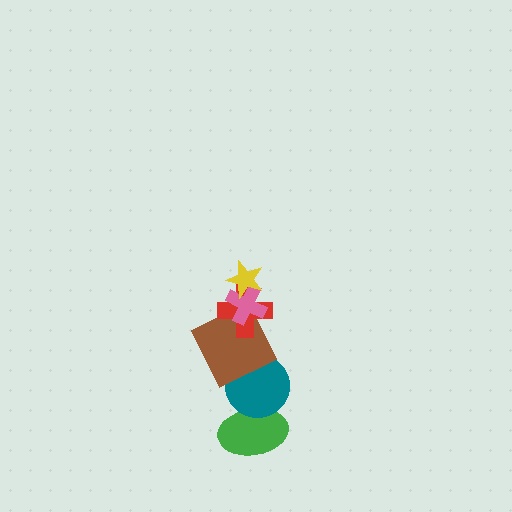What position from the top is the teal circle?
The teal circle is 5th from the top.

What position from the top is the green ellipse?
The green ellipse is 6th from the top.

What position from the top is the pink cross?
The pink cross is 2nd from the top.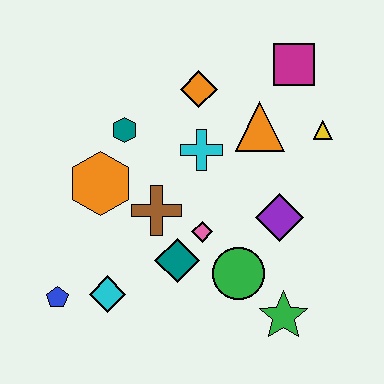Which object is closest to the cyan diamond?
The blue pentagon is closest to the cyan diamond.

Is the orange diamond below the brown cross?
No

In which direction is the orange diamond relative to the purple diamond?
The orange diamond is above the purple diamond.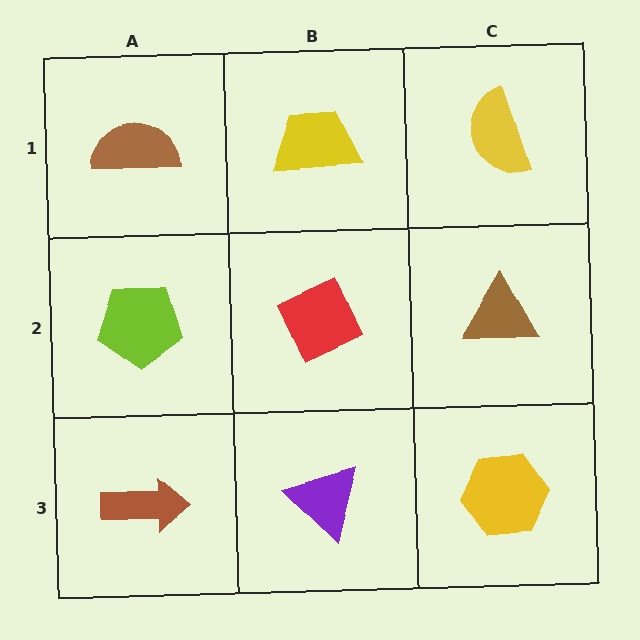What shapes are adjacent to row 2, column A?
A brown semicircle (row 1, column A), a brown arrow (row 3, column A), a red diamond (row 2, column B).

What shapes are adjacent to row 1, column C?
A brown triangle (row 2, column C), a yellow trapezoid (row 1, column B).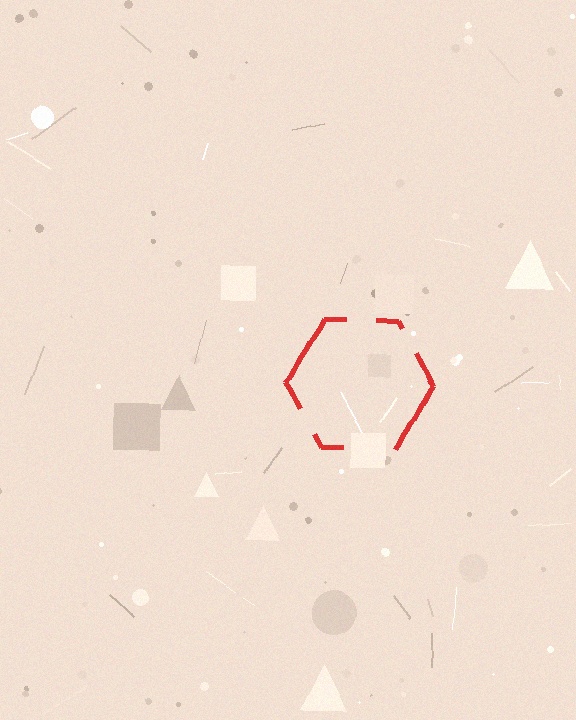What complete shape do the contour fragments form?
The contour fragments form a hexagon.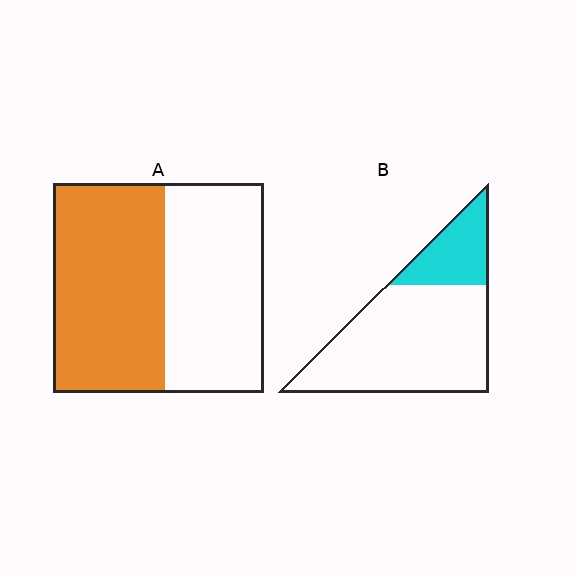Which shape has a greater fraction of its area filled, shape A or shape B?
Shape A.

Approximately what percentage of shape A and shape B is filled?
A is approximately 55% and B is approximately 25%.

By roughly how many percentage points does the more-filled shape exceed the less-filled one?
By roughly 30 percentage points (A over B).